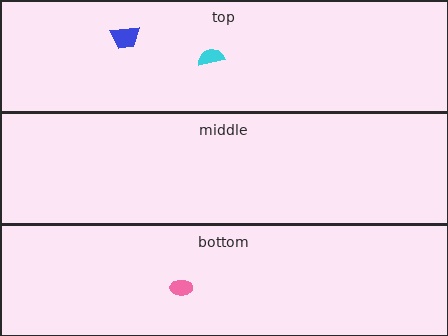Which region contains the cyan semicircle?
The top region.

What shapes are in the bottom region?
The pink ellipse.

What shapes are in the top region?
The blue trapezoid, the cyan semicircle.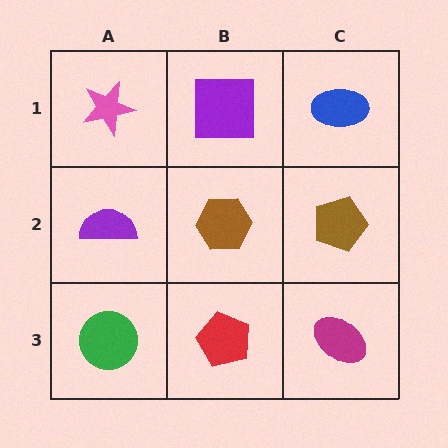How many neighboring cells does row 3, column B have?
3.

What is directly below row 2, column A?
A green circle.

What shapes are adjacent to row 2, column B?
A purple square (row 1, column B), a red pentagon (row 3, column B), a purple semicircle (row 2, column A), a brown pentagon (row 2, column C).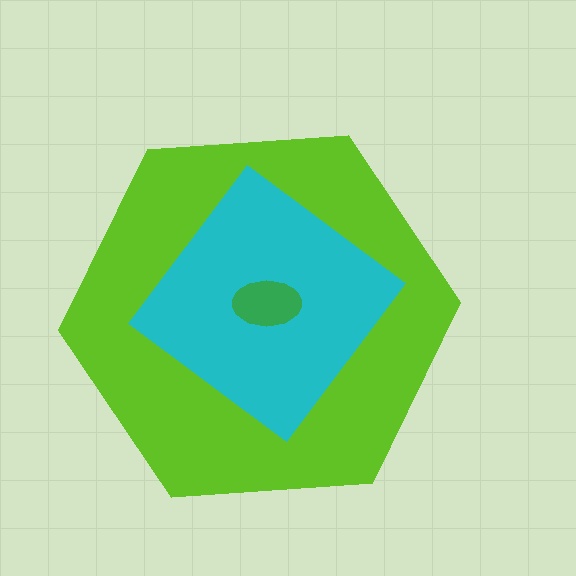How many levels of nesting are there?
3.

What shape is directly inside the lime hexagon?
The cyan diamond.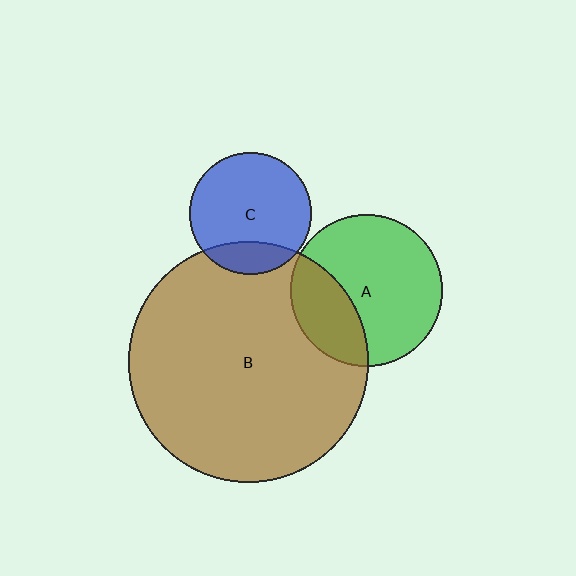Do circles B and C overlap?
Yes.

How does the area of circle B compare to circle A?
Approximately 2.5 times.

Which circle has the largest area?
Circle B (brown).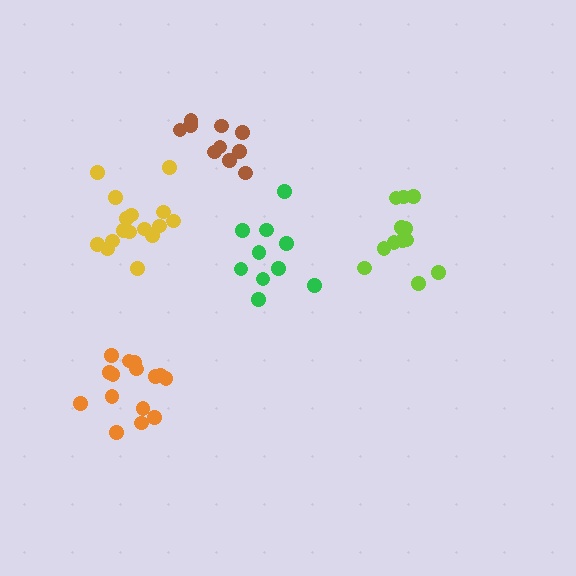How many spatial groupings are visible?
There are 5 spatial groupings.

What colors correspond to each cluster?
The clusters are colored: brown, green, orange, yellow, lime.